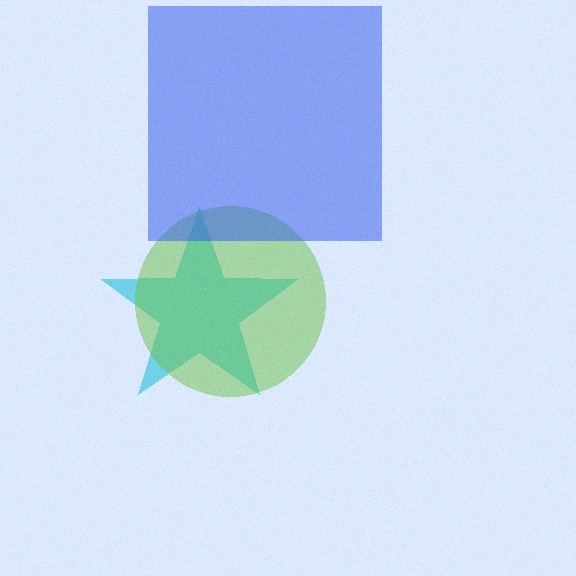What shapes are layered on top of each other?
The layered shapes are: a cyan star, a lime circle, a blue square.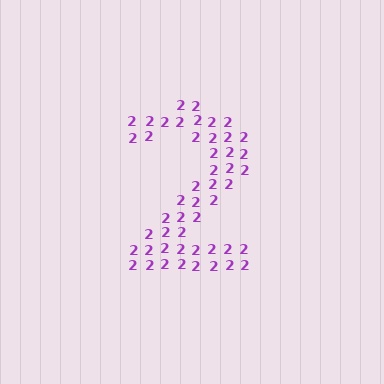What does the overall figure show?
The overall figure shows the digit 2.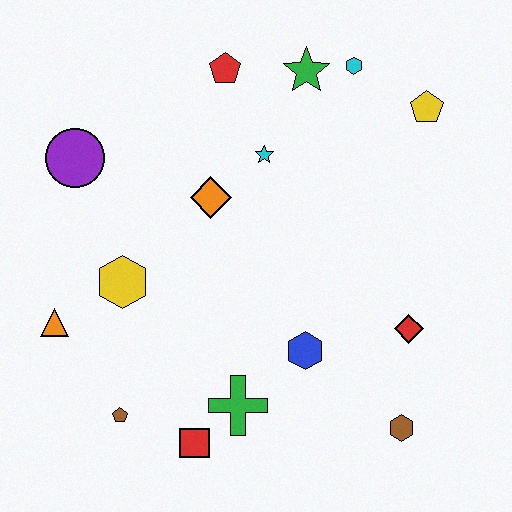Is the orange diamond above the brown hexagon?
Yes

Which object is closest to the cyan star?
The orange diamond is closest to the cyan star.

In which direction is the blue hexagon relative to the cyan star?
The blue hexagon is below the cyan star.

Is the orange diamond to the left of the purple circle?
No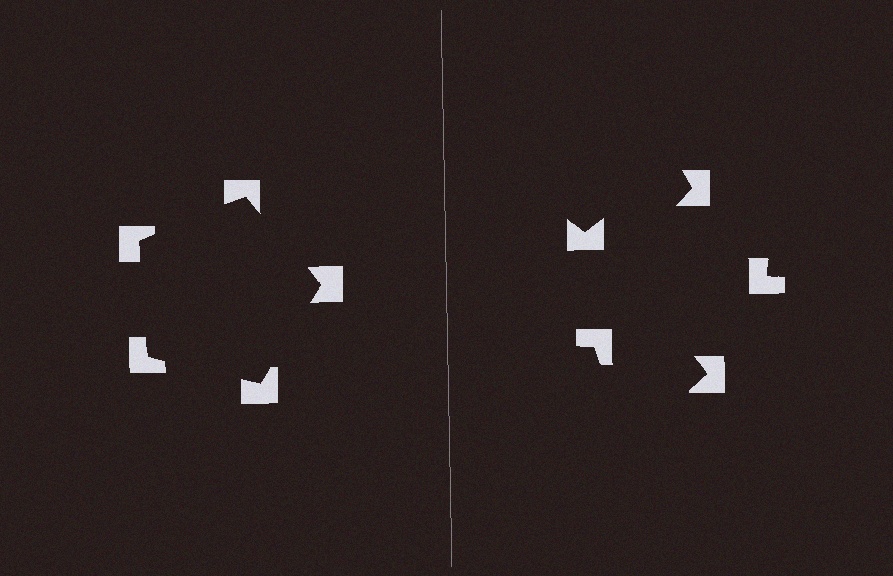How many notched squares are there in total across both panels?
10 — 5 on each side.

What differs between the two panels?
The notched squares are positioned identically on both sides; only the wedge orientations differ. On the left they align to a pentagon; on the right they are misaligned.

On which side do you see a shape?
An illusory pentagon appears on the left side. On the right side the wedge cuts are rotated, so no coherent shape forms.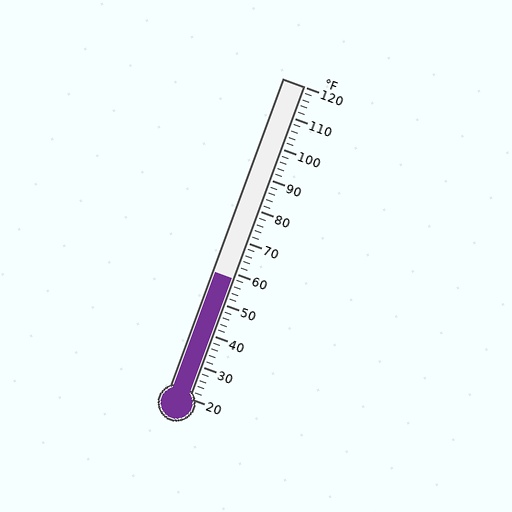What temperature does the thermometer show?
The thermometer shows approximately 58°F.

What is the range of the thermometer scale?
The thermometer scale ranges from 20°F to 120°F.